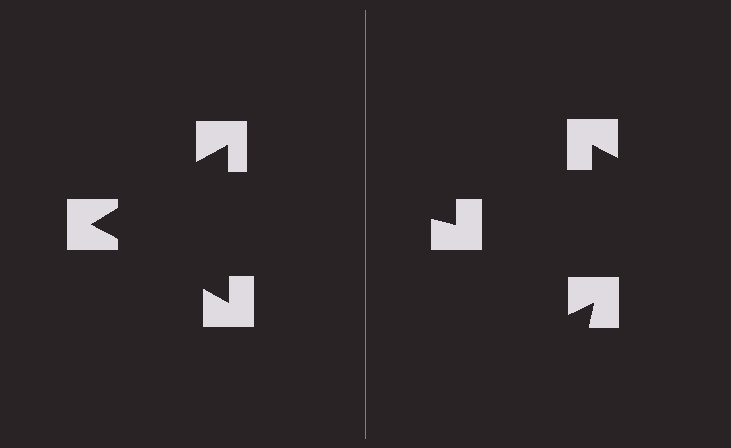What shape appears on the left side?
An illusory triangle.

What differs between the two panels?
The notched squares are positioned identically on both sides; only the wedge orientations differ. On the left they align to a triangle; on the right they are misaligned.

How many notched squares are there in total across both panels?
6 — 3 on each side.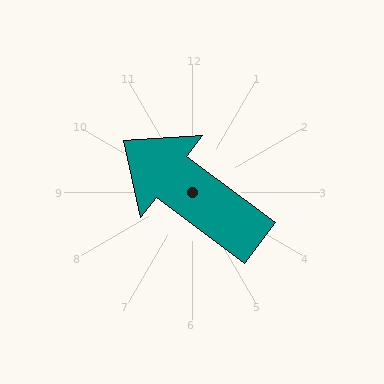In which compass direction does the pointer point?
Northwest.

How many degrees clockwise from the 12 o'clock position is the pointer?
Approximately 307 degrees.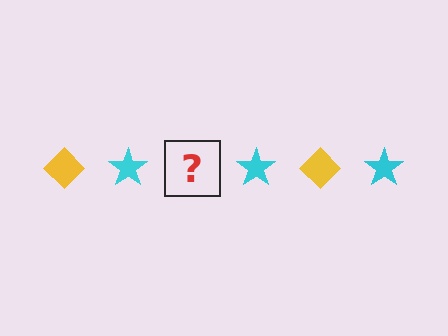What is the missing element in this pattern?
The missing element is a yellow diamond.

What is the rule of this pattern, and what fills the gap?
The rule is that the pattern alternates between yellow diamond and cyan star. The gap should be filled with a yellow diamond.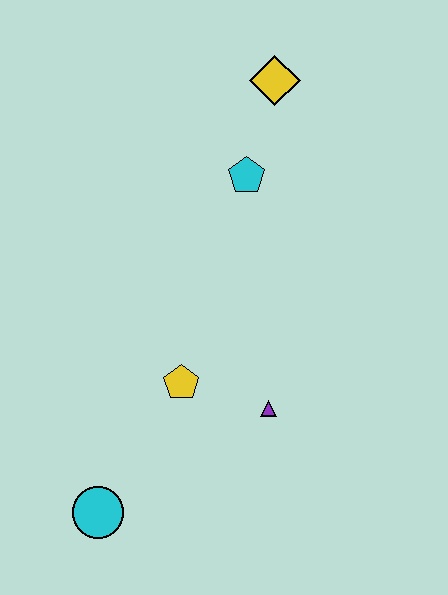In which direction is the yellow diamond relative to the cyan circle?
The yellow diamond is above the cyan circle.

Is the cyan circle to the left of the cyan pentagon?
Yes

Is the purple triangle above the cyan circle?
Yes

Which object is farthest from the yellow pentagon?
The yellow diamond is farthest from the yellow pentagon.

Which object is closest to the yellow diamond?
The cyan pentagon is closest to the yellow diamond.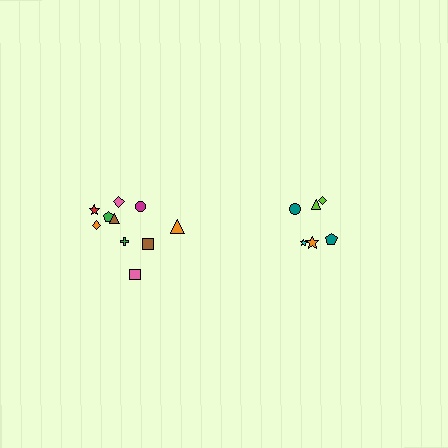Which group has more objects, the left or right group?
The left group.